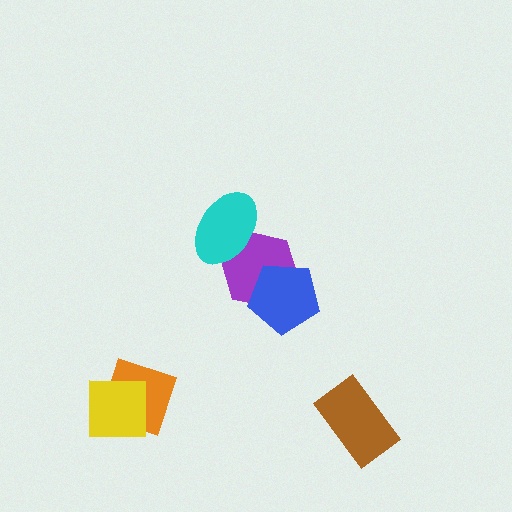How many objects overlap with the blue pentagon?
1 object overlaps with the blue pentagon.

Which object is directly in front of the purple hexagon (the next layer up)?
The blue pentagon is directly in front of the purple hexagon.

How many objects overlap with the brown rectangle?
0 objects overlap with the brown rectangle.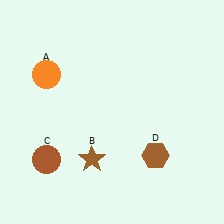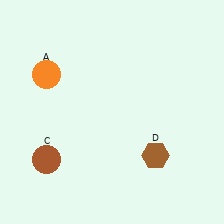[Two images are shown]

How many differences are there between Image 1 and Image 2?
There is 1 difference between the two images.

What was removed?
The brown star (B) was removed in Image 2.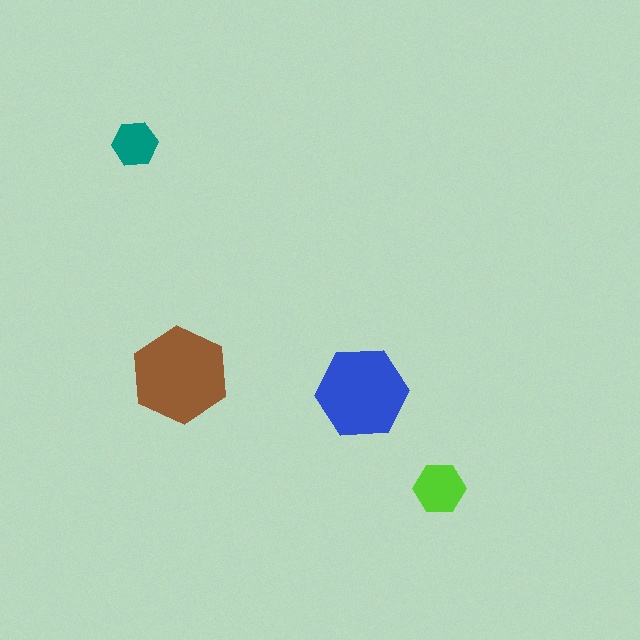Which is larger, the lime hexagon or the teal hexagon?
The lime one.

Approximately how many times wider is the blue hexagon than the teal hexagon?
About 2 times wider.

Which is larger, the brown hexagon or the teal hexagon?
The brown one.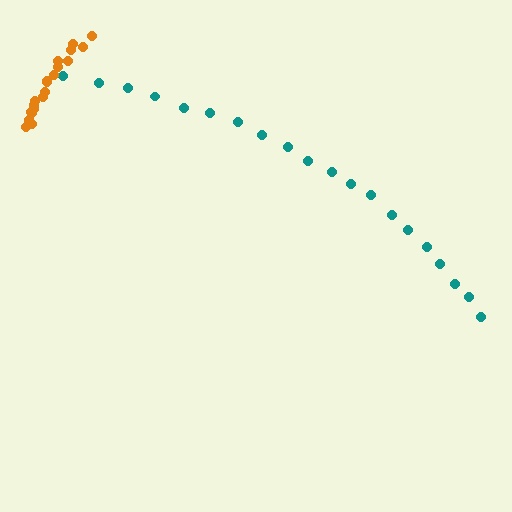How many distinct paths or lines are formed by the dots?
There are 2 distinct paths.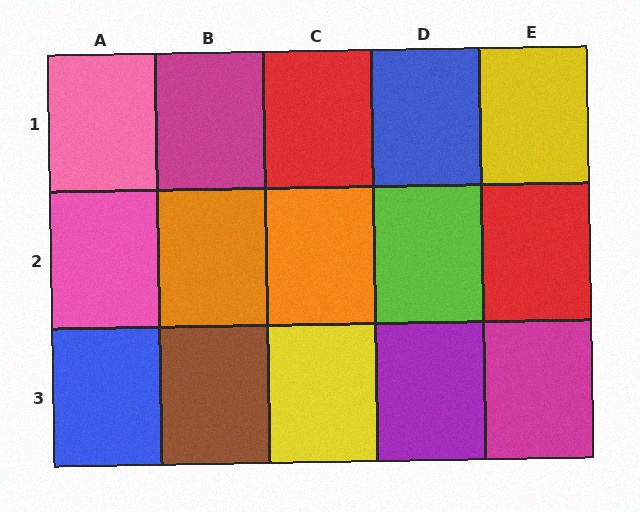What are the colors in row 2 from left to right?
Pink, orange, orange, lime, red.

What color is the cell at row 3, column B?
Brown.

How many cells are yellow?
2 cells are yellow.